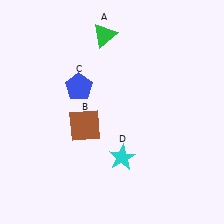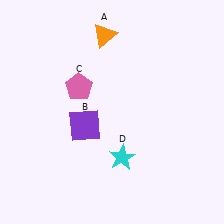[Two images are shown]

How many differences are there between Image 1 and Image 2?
There are 3 differences between the two images.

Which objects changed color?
A changed from green to orange. B changed from brown to purple. C changed from blue to pink.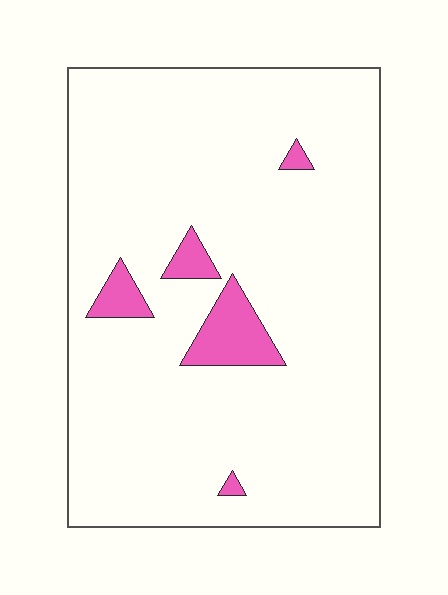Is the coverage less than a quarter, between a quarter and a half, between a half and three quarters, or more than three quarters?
Less than a quarter.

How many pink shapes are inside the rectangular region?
5.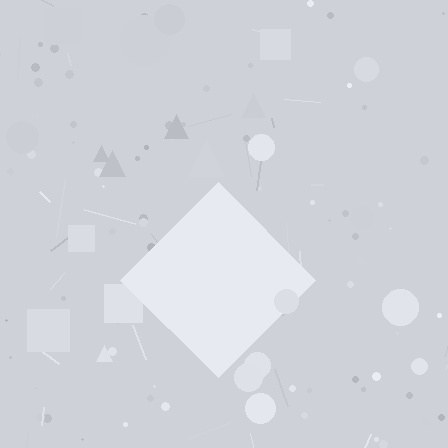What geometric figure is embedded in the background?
A diamond is embedded in the background.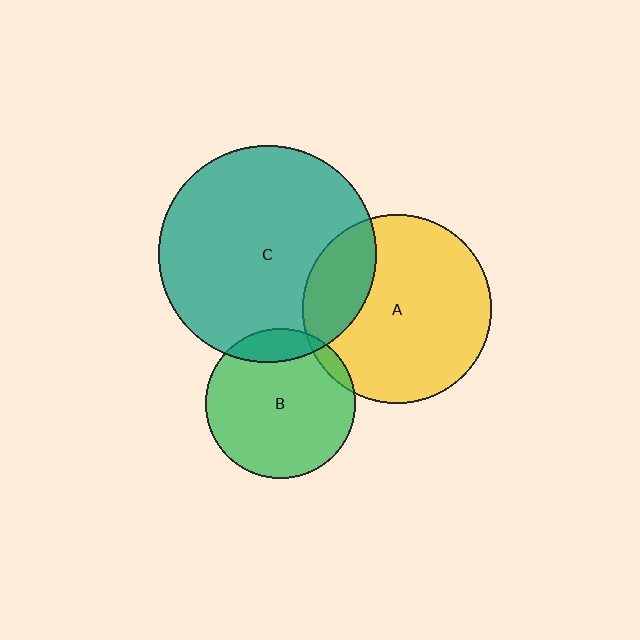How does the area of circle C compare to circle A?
Approximately 1.3 times.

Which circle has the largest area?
Circle C (teal).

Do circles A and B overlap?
Yes.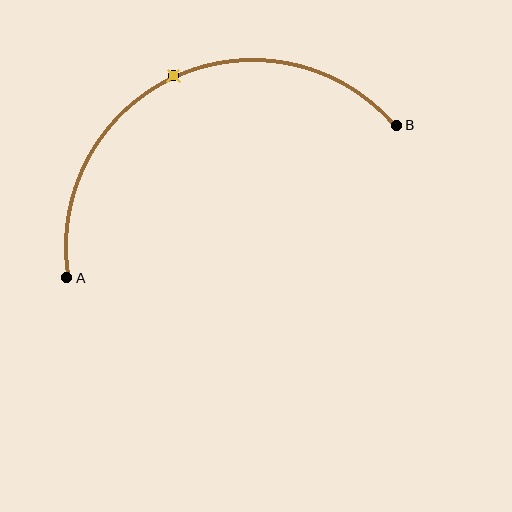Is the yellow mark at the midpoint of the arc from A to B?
Yes. The yellow mark lies on the arc at equal arc-length from both A and B — it is the arc midpoint.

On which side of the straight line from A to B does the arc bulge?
The arc bulges above the straight line connecting A and B.